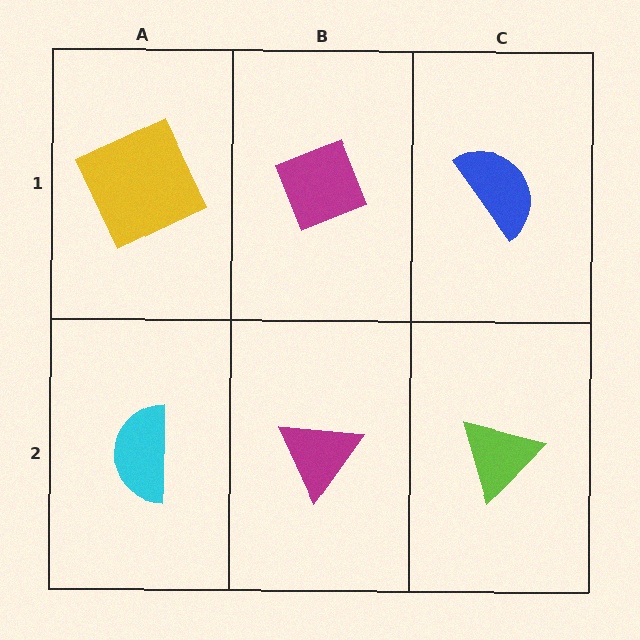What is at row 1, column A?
A yellow square.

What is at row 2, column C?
A lime triangle.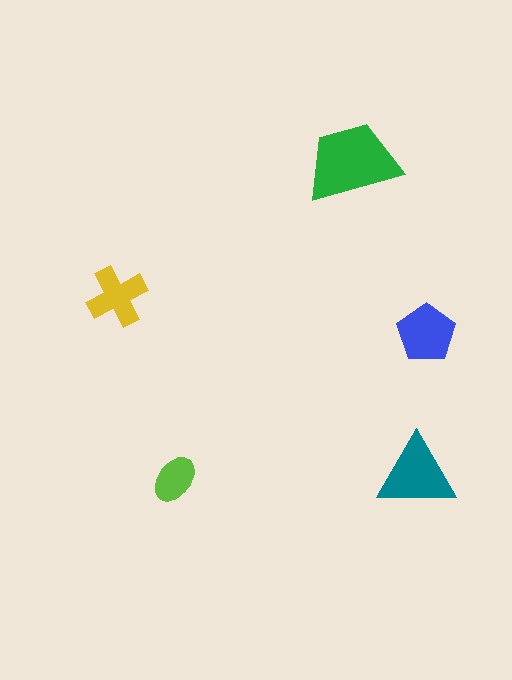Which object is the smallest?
The lime ellipse.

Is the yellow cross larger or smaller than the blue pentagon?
Smaller.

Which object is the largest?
The green trapezoid.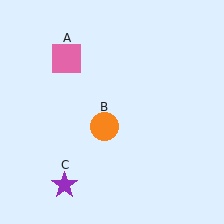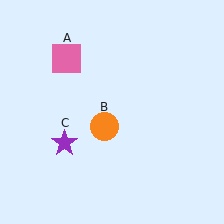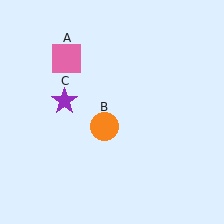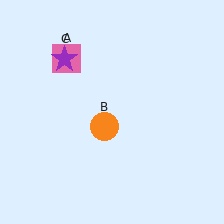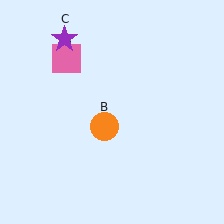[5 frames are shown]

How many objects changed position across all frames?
1 object changed position: purple star (object C).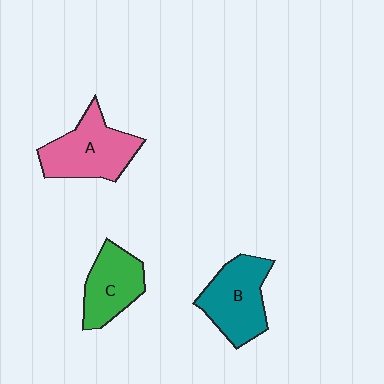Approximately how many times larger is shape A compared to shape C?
Approximately 1.3 times.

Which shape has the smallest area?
Shape C (green).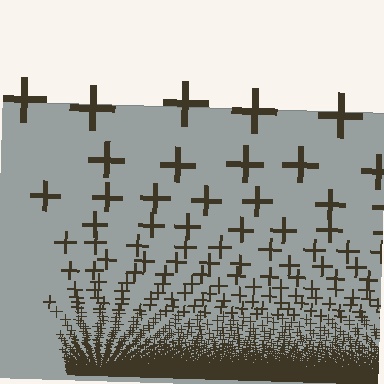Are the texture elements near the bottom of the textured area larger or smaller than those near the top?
Smaller. The gradient is inverted — elements near the bottom are smaller and denser.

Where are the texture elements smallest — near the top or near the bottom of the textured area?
Near the bottom.